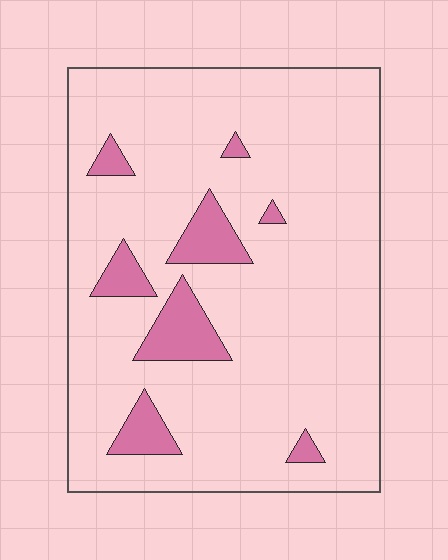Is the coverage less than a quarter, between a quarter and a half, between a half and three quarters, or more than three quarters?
Less than a quarter.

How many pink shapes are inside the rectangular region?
8.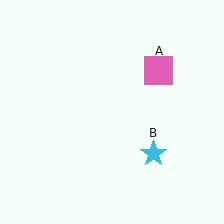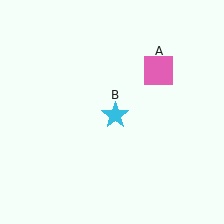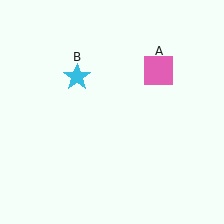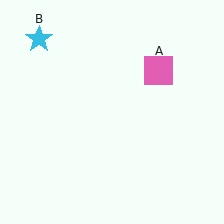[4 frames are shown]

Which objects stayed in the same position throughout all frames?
Pink square (object A) remained stationary.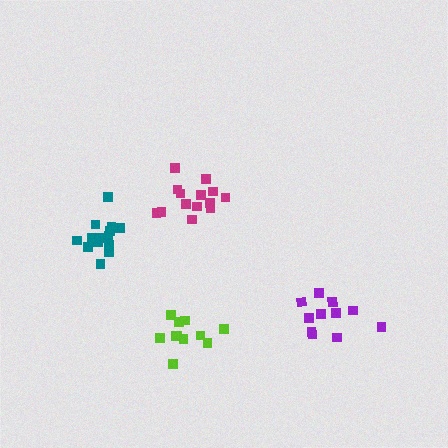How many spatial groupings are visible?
There are 4 spatial groupings.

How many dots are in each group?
Group 1: 11 dots, Group 2: 11 dots, Group 3: 14 dots, Group 4: 15 dots (51 total).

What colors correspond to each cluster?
The clusters are colored: lime, purple, magenta, teal.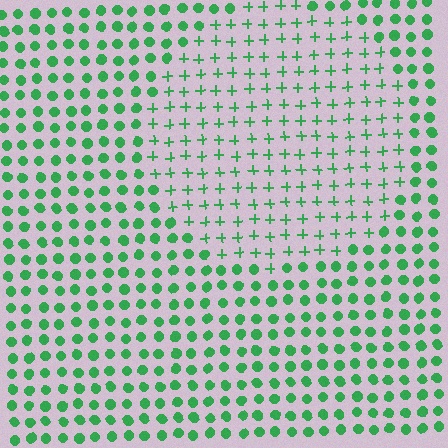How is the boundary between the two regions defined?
The boundary is defined by a change in element shape: plus signs inside vs. circles outside. All elements share the same color and spacing.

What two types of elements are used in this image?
The image uses plus signs inside the circle region and circles outside it.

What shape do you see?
I see a circle.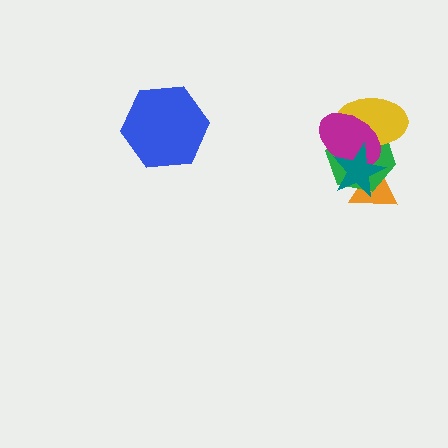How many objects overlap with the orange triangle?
3 objects overlap with the orange triangle.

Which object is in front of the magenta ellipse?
The teal star is in front of the magenta ellipse.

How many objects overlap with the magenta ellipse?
4 objects overlap with the magenta ellipse.